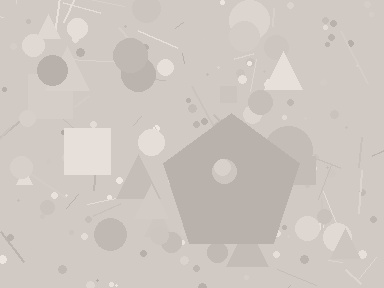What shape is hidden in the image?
A pentagon is hidden in the image.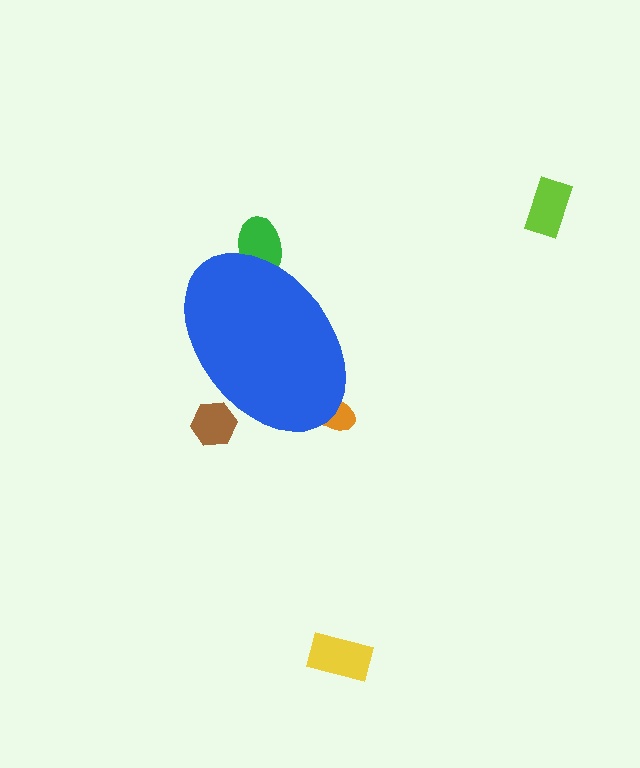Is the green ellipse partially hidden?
Yes, the green ellipse is partially hidden behind the blue ellipse.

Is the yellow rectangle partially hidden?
No, the yellow rectangle is fully visible.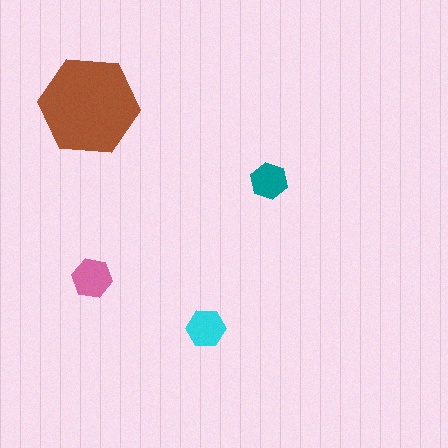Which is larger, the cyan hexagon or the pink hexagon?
The pink one.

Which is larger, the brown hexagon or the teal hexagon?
The brown one.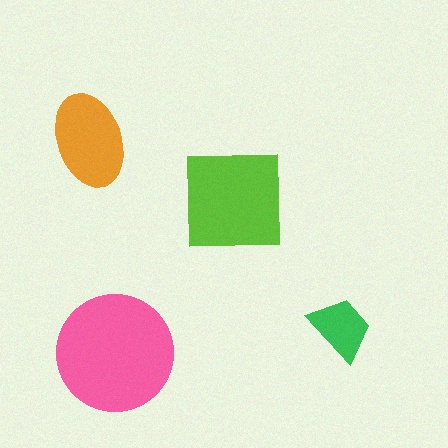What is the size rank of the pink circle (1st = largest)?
1st.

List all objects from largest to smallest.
The pink circle, the lime square, the orange ellipse, the green trapezoid.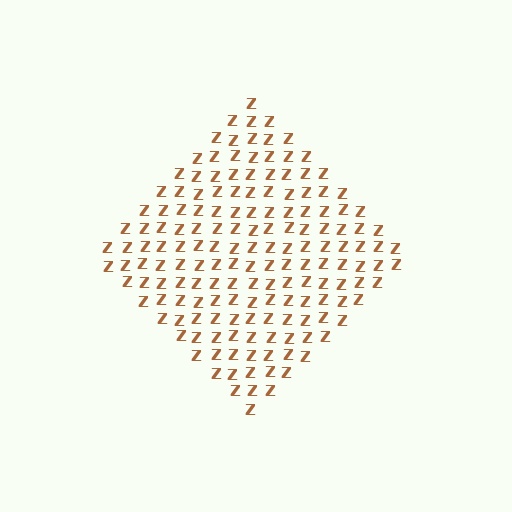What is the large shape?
The large shape is a diamond.